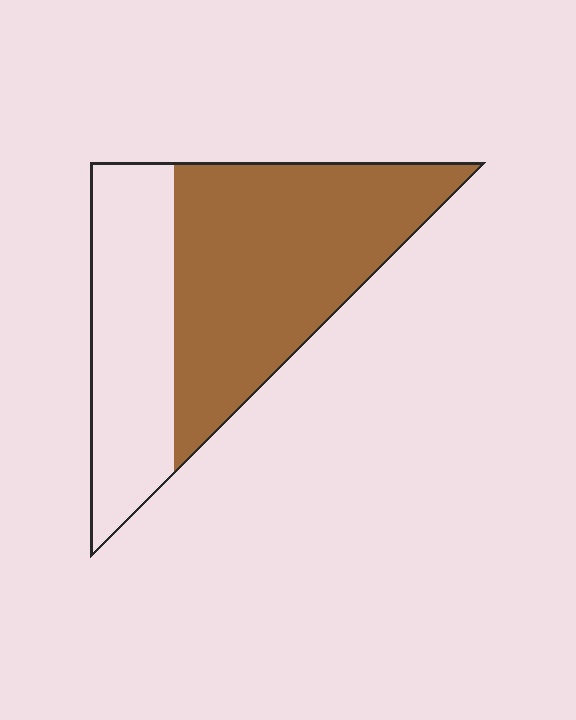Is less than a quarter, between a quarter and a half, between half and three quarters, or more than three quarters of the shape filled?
Between half and three quarters.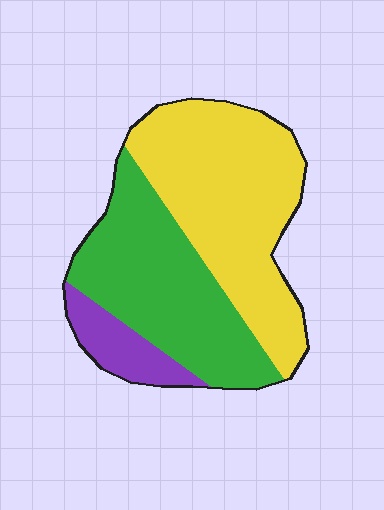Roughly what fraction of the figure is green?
Green takes up about two fifths (2/5) of the figure.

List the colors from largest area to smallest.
From largest to smallest: yellow, green, purple.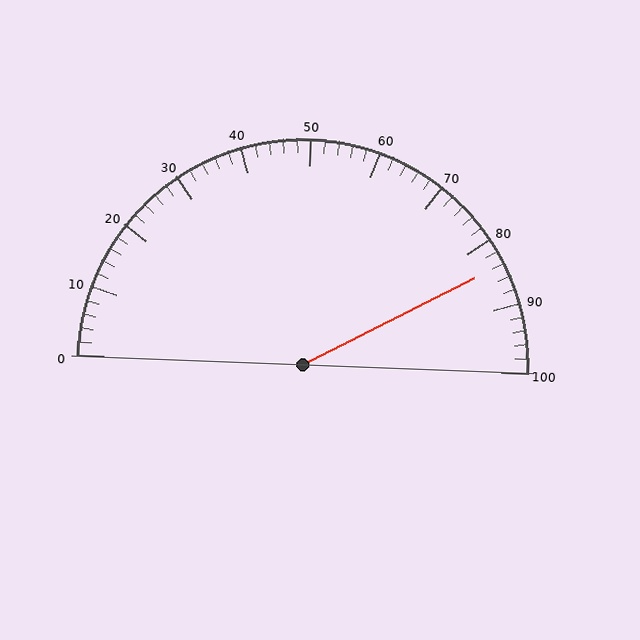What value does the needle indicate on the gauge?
The needle indicates approximately 84.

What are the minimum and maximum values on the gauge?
The gauge ranges from 0 to 100.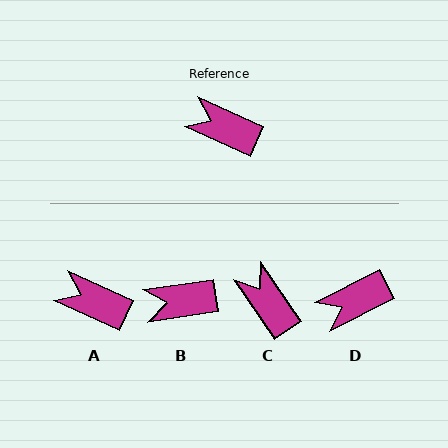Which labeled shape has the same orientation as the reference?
A.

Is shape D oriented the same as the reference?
No, it is off by about 52 degrees.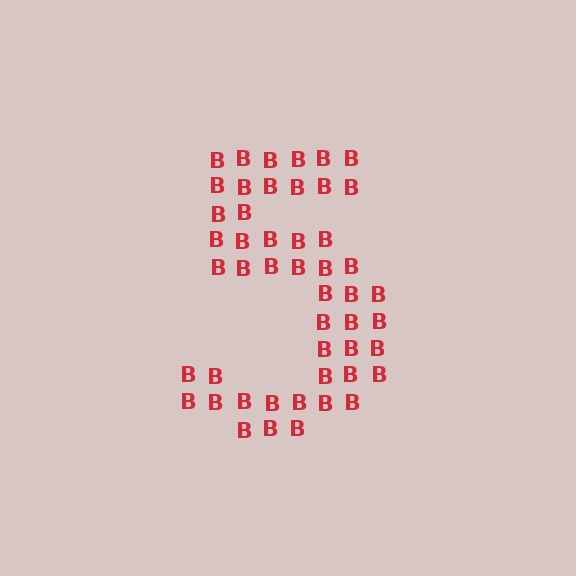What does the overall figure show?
The overall figure shows the digit 5.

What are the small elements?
The small elements are letter B's.